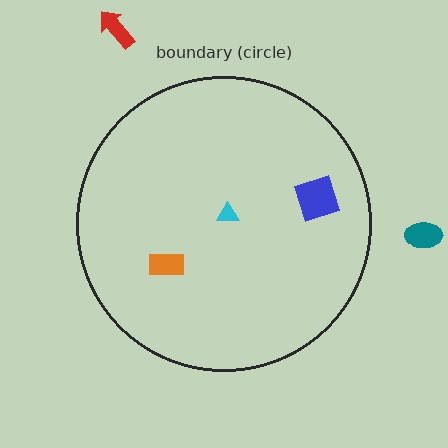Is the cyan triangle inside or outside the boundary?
Inside.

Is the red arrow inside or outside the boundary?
Outside.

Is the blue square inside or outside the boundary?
Inside.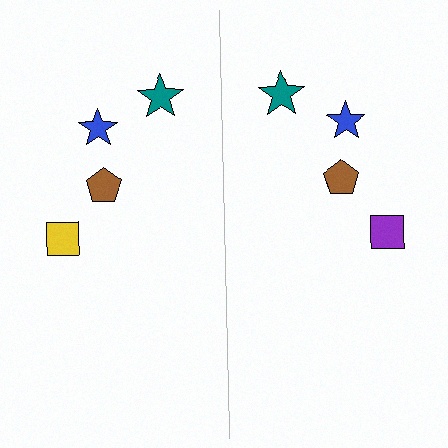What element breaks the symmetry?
The purple square on the right side breaks the symmetry — its mirror counterpart is yellow.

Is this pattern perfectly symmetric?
No, the pattern is not perfectly symmetric. The purple square on the right side breaks the symmetry — its mirror counterpart is yellow.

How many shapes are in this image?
There are 8 shapes in this image.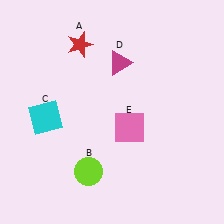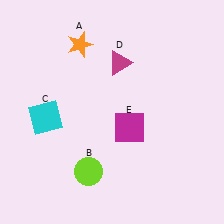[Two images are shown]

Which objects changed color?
A changed from red to orange. E changed from pink to magenta.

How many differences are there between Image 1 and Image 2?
There are 2 differences between the two images.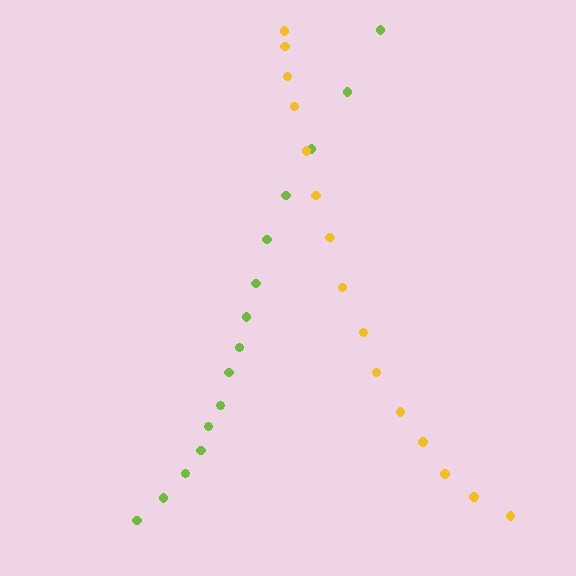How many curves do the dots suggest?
There are 2 distinct paths.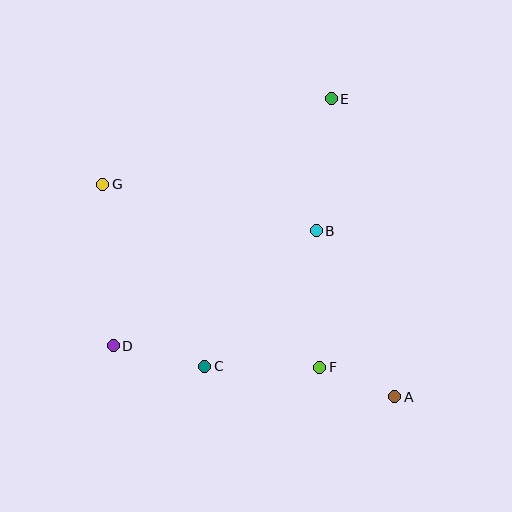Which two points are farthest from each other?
Points A and G are farthest from each other.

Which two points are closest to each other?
Points A and F are closest to each other.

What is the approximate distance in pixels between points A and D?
The distance between A and D is approximately 286 pixels.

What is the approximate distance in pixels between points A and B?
The distance between A and B is approximately 184 pixels.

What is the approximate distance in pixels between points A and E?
The distance between A and E is approximately 305 pixels.